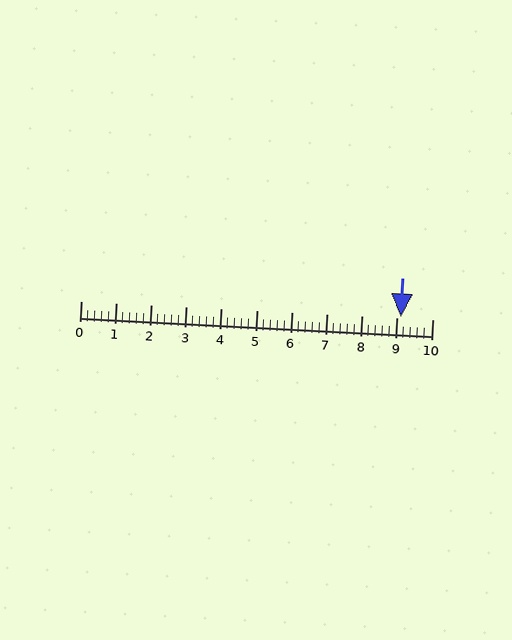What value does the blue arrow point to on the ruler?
The blue arrow points to approximately 9.1.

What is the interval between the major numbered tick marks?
The major tick marks are spaced 1 units apart.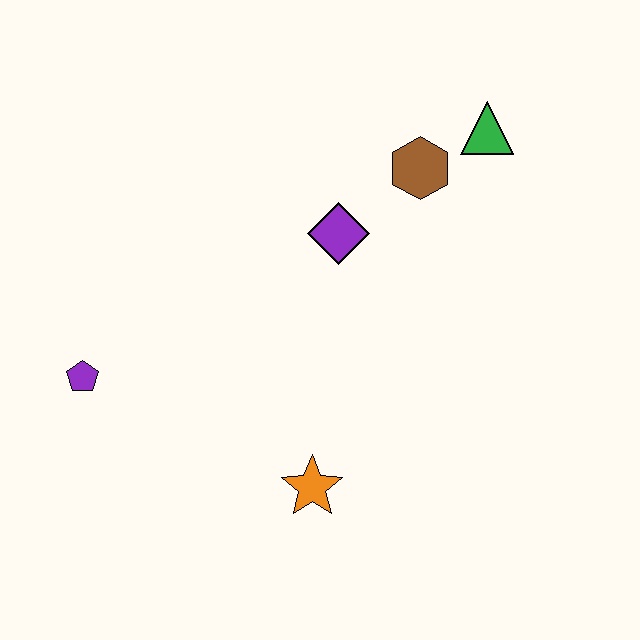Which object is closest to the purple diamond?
The brown hexagon is closest to the purple diamond.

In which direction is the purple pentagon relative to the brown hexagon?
The purple pentagon is to the left of the brown hexagon.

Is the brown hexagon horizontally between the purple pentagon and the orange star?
No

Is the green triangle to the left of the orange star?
No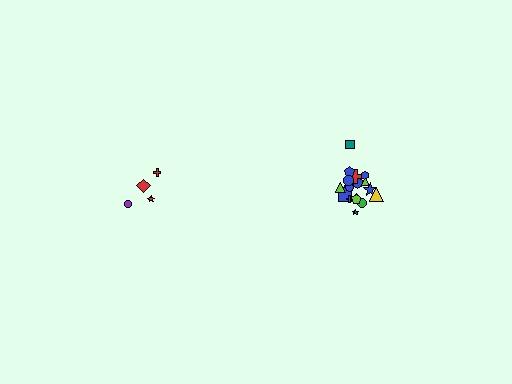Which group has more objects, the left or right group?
The right group.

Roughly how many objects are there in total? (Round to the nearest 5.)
Roughly 20 objects in total.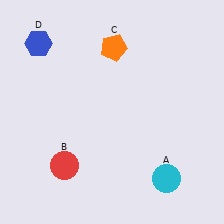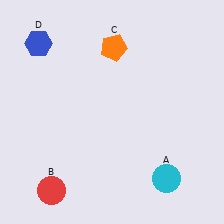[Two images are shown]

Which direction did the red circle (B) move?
The red circle (B) moved down.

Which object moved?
The red circle (B) moved down.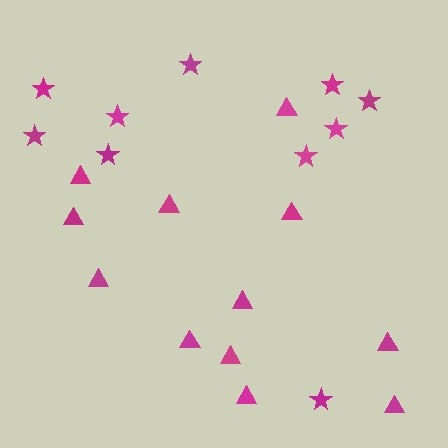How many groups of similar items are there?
There are 2 groups: one group of triangles (12) and one group of stars (10).